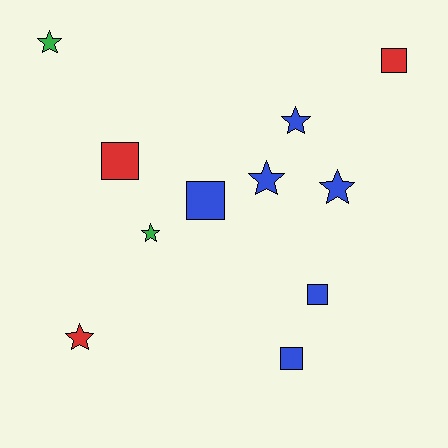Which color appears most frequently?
Blue, with 6 objects.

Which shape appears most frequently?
Star, with 6 objects.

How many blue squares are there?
There are 3 blue squares.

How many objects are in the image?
There are 11 objects.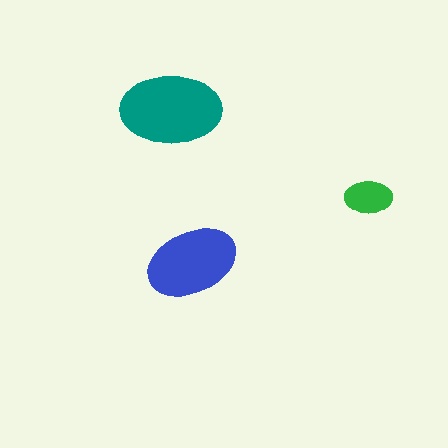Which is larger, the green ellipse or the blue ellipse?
The blue one.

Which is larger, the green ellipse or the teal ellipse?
The teal one.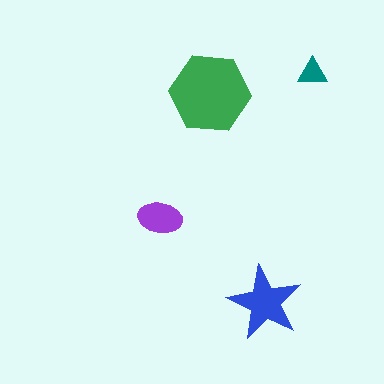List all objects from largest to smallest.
The green hexagon, the blue star, the purple ellipse, the teal triangle.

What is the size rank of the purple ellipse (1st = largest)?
3rd.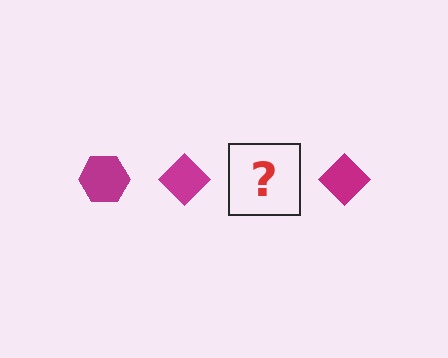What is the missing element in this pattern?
The missing element is a magenta hexagon.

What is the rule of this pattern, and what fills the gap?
The rule is that the pattern cycles through hexagon, diamond shapes in magenta. The gap should be filled with a magenta hexagon.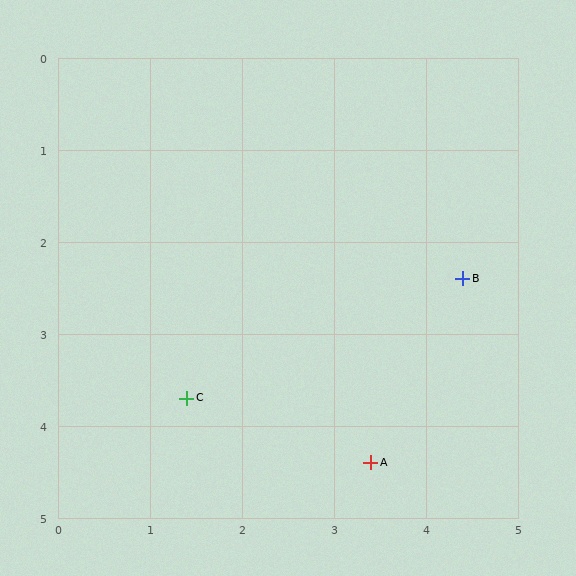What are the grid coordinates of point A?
Point A is at approximately (3.4, 4.4).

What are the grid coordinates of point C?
Point C is at approximately (1.4, 3.7).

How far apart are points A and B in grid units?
Points A and B are about 2.2 grid units apart.